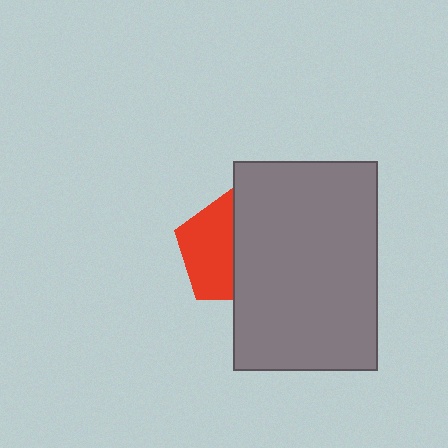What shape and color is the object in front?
The object in front is a gray rectangle.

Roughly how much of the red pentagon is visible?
About half of it is visible (roughly 50%).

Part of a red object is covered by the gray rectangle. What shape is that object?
It is a pentagon.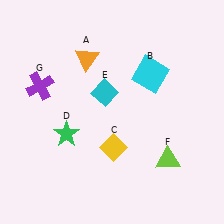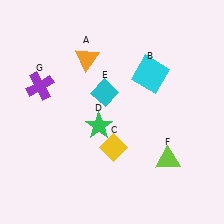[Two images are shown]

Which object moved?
The green star (D) moved right.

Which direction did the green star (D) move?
The green star (D) moved right.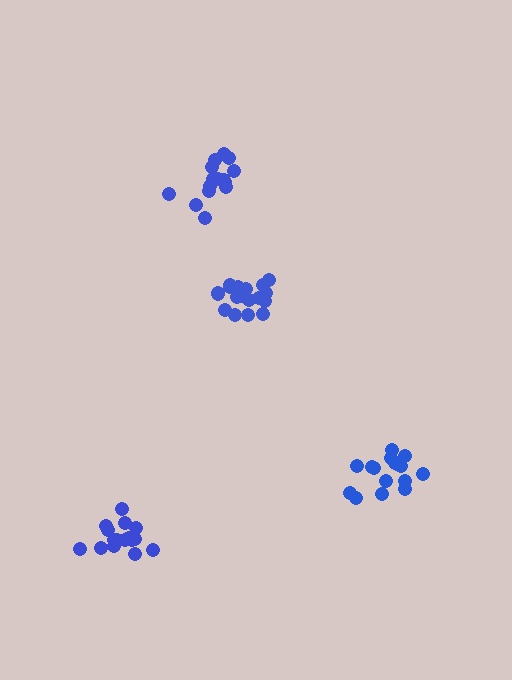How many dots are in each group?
Group 1: 18 dots, Group 2: 17 dots, Group 3: 16 dots, Group 4: 15 dots (66 total).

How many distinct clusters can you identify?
There are 4 distinct clusters.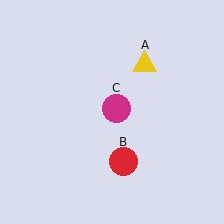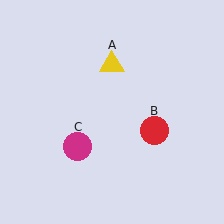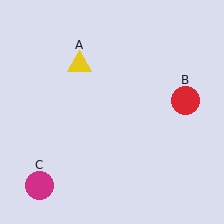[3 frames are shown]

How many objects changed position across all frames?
3 objects changed position: yellow triangle (object A), red circle (object B), magenta circle (object C).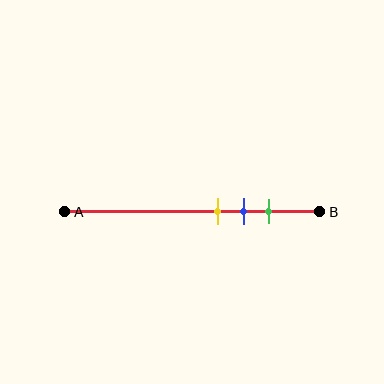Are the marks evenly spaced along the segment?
Yes, the marks are approximately evenly spaced.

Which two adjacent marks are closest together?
The yellow and blue marks are the closest adjacent pair.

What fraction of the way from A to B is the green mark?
The green mark is approximately 80% (0.8) of the way from A to B.